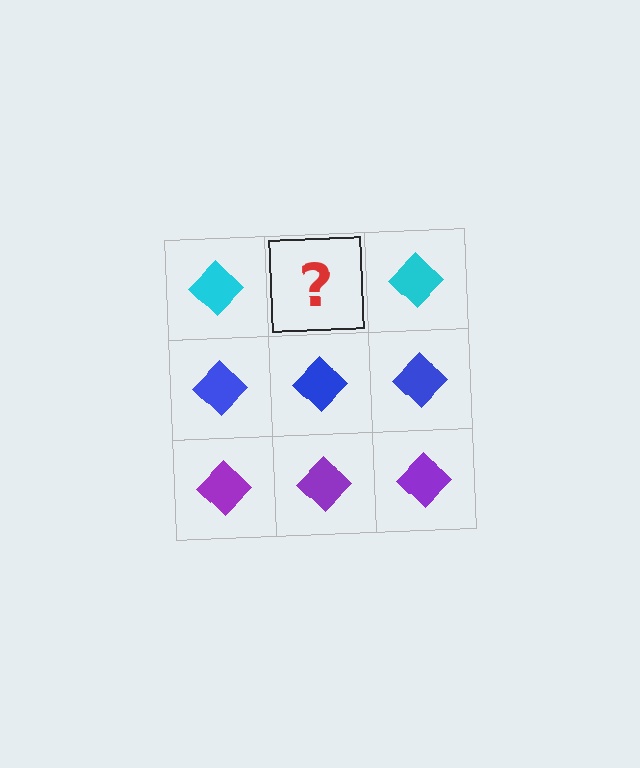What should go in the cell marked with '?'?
The missing cell should contain a cyan diamond.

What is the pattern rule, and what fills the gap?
The rule is that each row has a consistent color. The gap should be filled with a cyan diamond.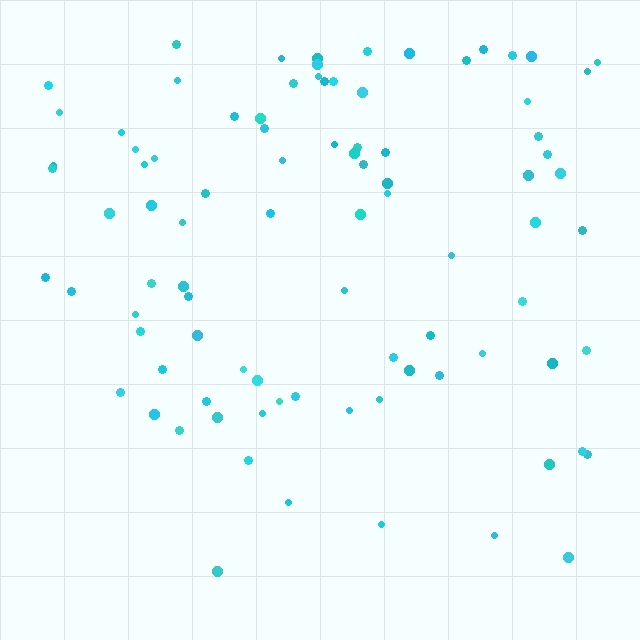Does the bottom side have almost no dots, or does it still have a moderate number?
Still a moderate number, just noticeably fewer than the top.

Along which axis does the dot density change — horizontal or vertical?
Vertical.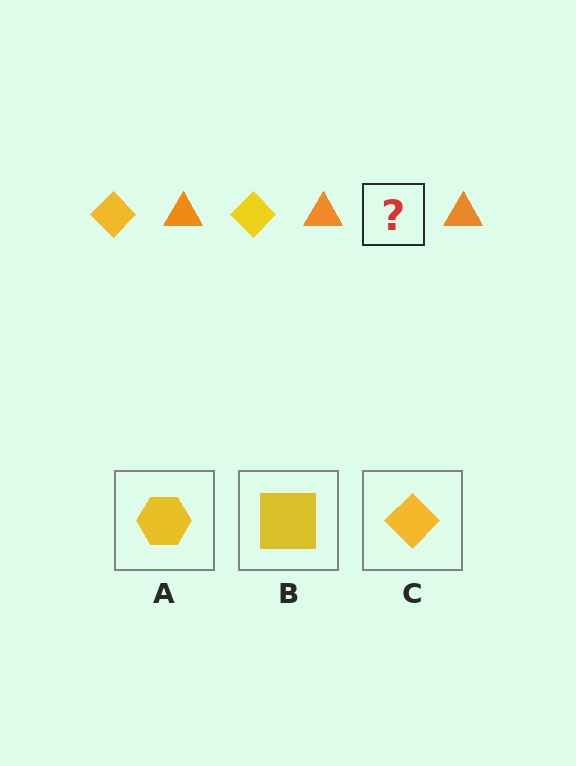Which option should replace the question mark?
Option C.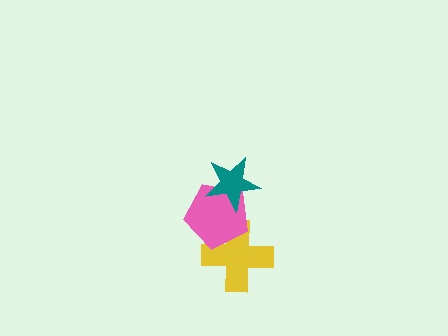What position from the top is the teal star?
The teal star is 1st from the top.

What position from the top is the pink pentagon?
The pink pentagon is 2nd from the top.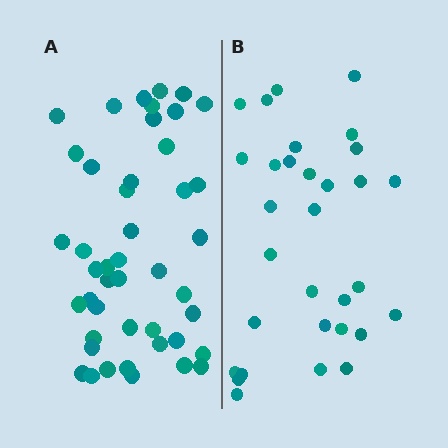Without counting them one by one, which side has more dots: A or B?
Region A (the left region) has more dots.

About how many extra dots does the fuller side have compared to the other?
Region A has approximately 15 more dots than region B.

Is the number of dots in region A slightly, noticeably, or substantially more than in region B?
Region A has substantially more. The ratio is roughly 1.5 to 1.